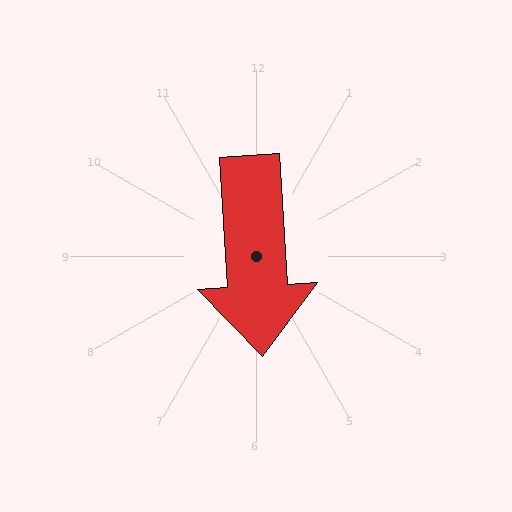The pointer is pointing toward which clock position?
Roughly 6 o'clock.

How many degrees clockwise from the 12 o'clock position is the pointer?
Approximately 176 degrees.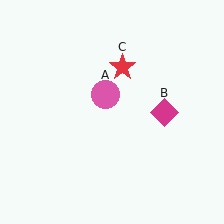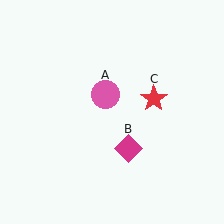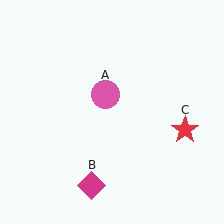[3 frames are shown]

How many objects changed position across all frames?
2 objects changed position: magenta diamond (object B), red star (object C).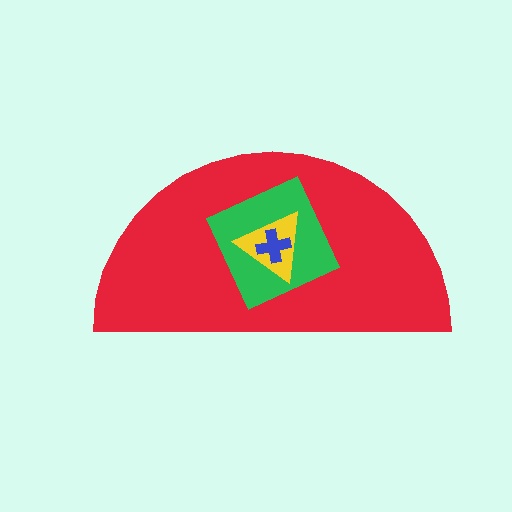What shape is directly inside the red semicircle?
The green square.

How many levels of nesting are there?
4.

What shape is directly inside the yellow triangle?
The blue cross.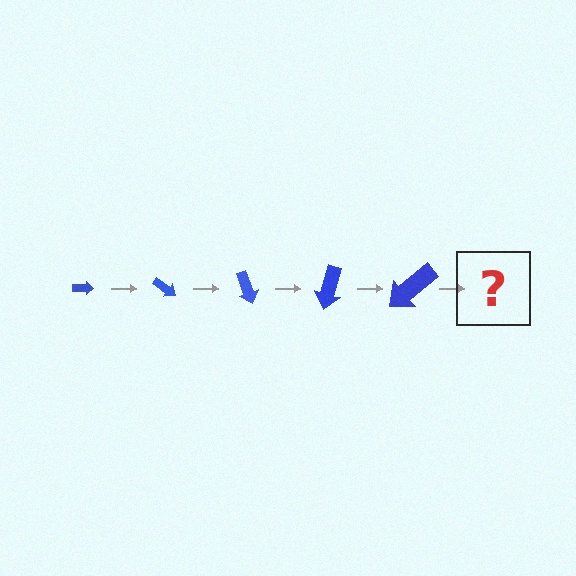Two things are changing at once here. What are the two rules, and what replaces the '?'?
The two rules are that the arrow grows larger each step and it rotates 35 degrees each step. The '?' should be an arrow, larger than the previous one and rotated 175 degrees from the start.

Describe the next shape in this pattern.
It should be an arrow, larger than the previous one and rotated 175 degrees from the start.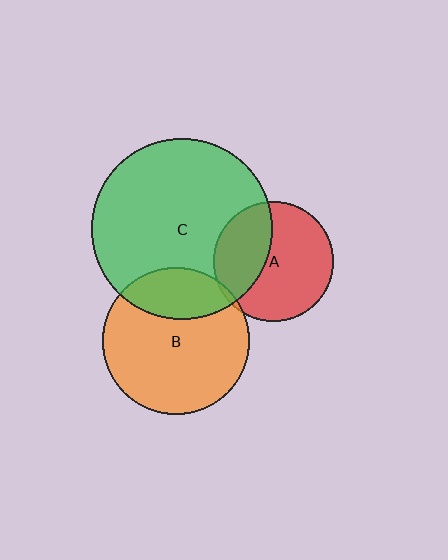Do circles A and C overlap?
Yes.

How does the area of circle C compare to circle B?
Approximately 1.5 times.